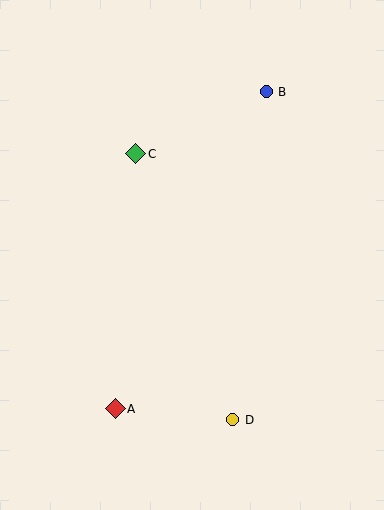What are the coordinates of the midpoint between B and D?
The midpoint between B and D is at (250, 256).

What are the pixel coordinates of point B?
Point B is at (266, 92).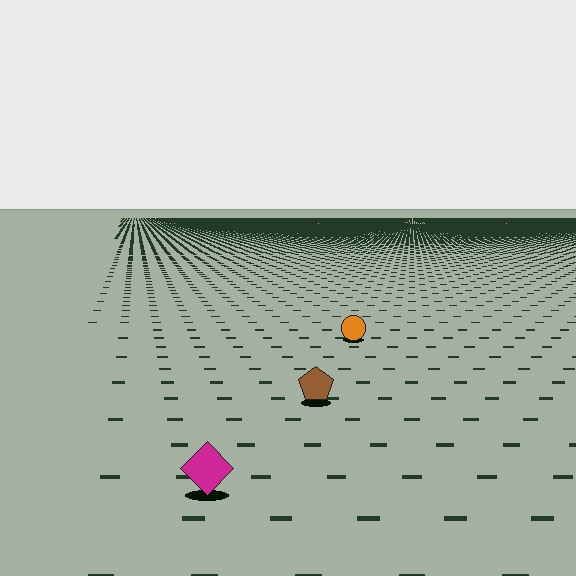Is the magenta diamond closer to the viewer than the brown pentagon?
Yes. The magenta diamond is closer — you can tell from the texture gradient: the ground texture is coarser near it.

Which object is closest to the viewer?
The magenta diamond is closest. The texture marks near it are larger and more spread out.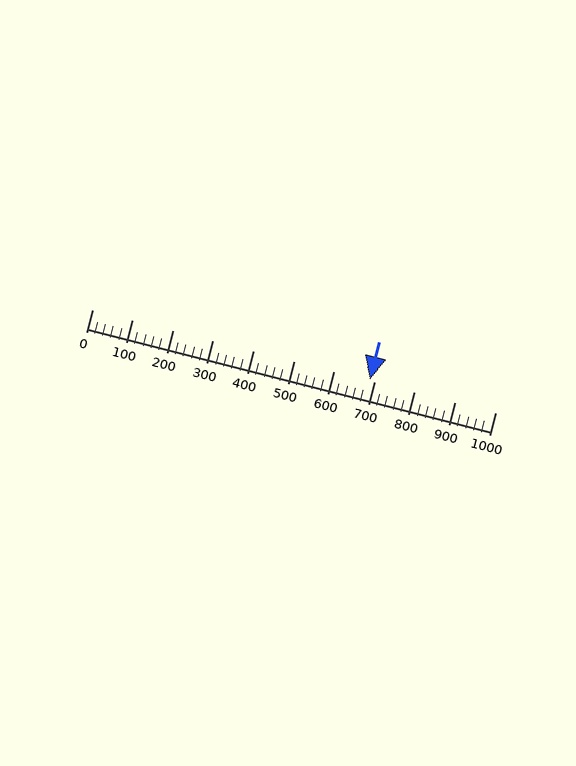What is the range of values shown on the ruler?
The ruler shows values from 0 to 1000.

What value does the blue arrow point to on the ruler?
The blue arrow points to approximately 688.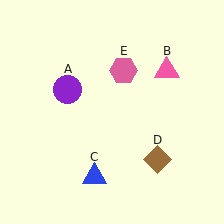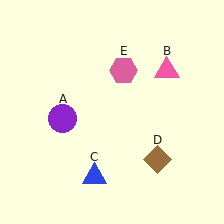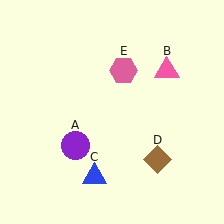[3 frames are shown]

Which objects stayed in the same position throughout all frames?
Pink triangle (object B) and blue triangle (object C) and brown diamond (object D) and pink hexagon (object E) remained stationary.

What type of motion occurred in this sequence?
The purple circle (object A) rotated counterclockwise around the center of the scene.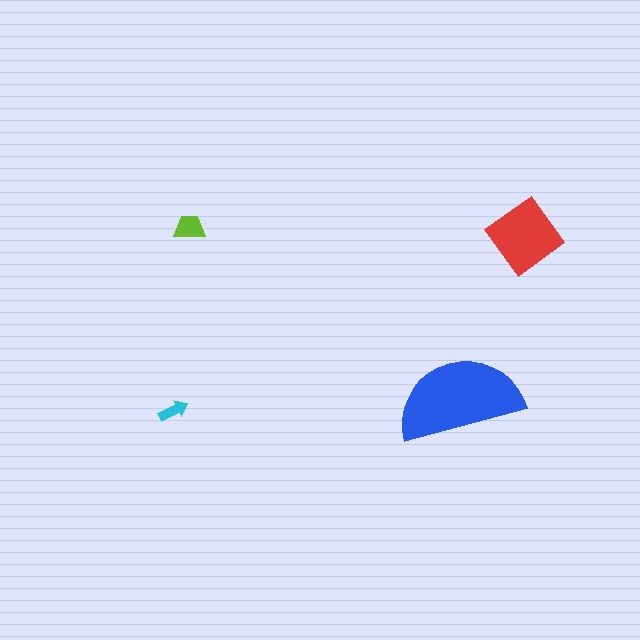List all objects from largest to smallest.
The blue semicircle, the red diamond, the lime trapezoid, the cyan arrow.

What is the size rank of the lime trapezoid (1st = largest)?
3rd.